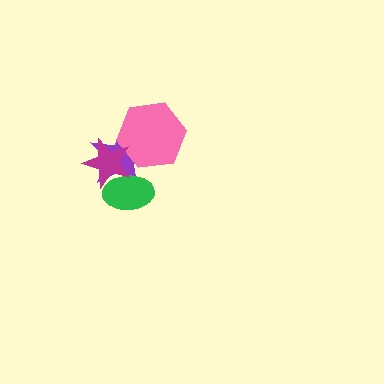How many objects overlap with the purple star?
3 objects overlap with the purple star.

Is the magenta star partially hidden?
No, no other shape covers it.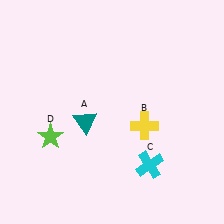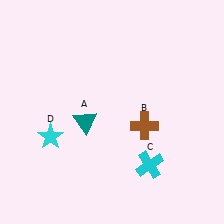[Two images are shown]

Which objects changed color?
B changed from yellow to brown. D changed from lime to cyan.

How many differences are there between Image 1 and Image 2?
There are 2 differences between the two images.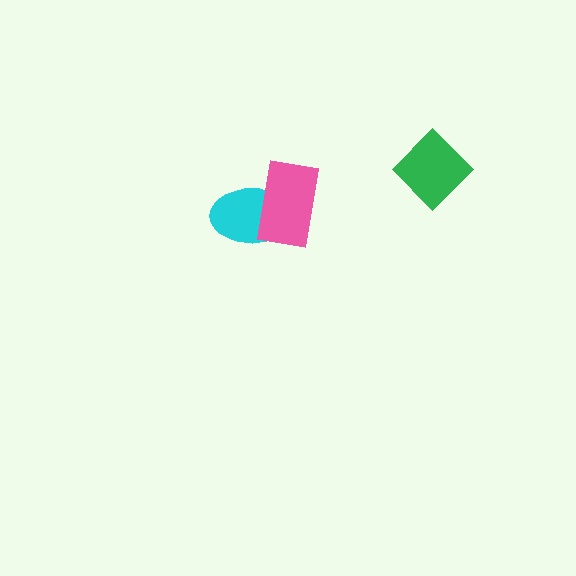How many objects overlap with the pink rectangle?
1 object overlaps with the pink rectangle.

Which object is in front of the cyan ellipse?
The pink rectangle is in front of the cyan ellipse.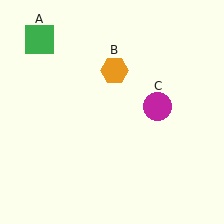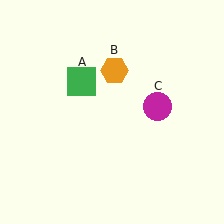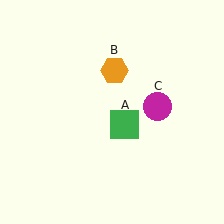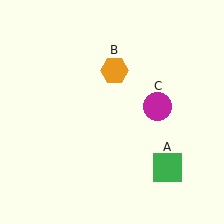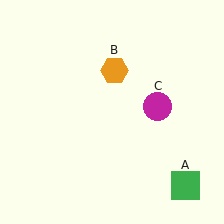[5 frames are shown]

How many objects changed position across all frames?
1 object changed position: green square (object A).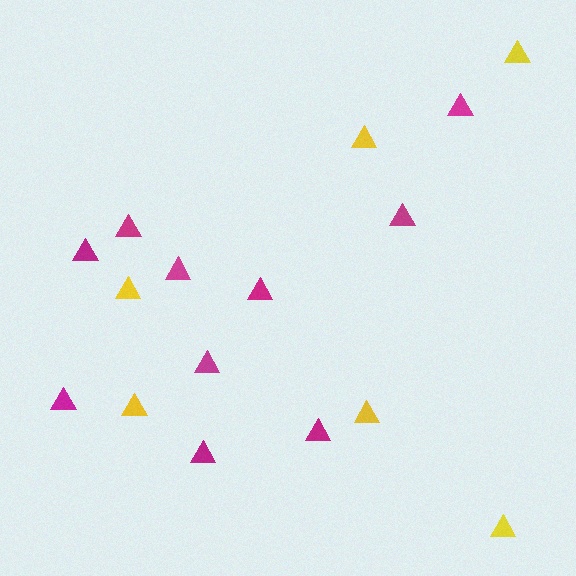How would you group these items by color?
There are 2 groups: one group of magenta triangles (10) and one group of yellow triangles (6).